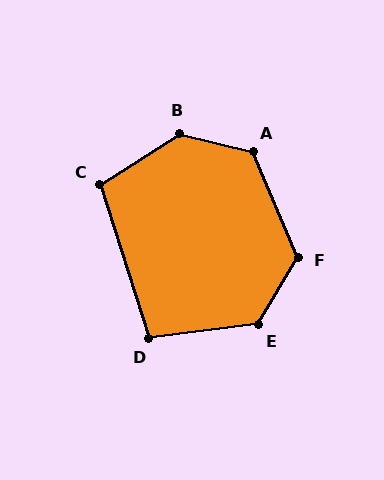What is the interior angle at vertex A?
Approximately 127 degrees (obtuse).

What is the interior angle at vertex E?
Approximately 128 degrees (obtuse).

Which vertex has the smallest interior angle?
D, at approximately 101 degrees.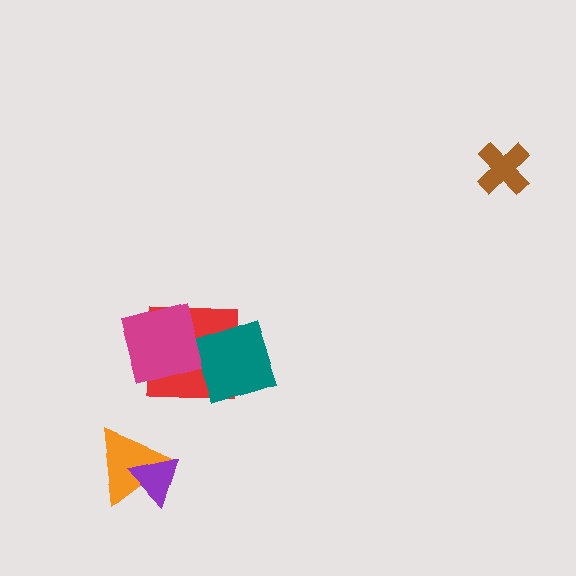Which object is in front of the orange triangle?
The purple triangle is in front of the orange triangle.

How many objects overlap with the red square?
2 objects overlap with the red square.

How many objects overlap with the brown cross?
0 objects overlap with the brown cross.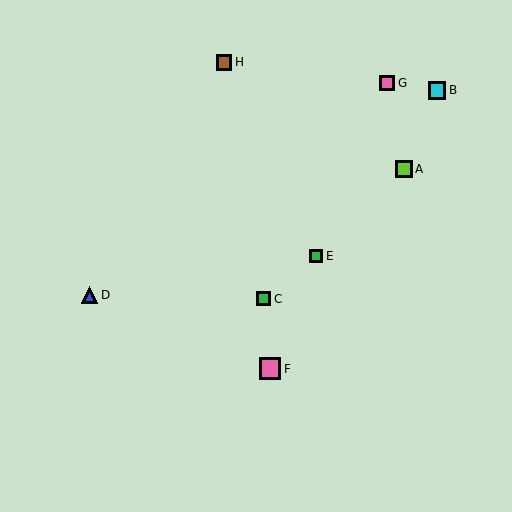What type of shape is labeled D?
Shape D is a blue triangle.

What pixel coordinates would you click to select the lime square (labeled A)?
Click at (404, 169) to select the lime square A.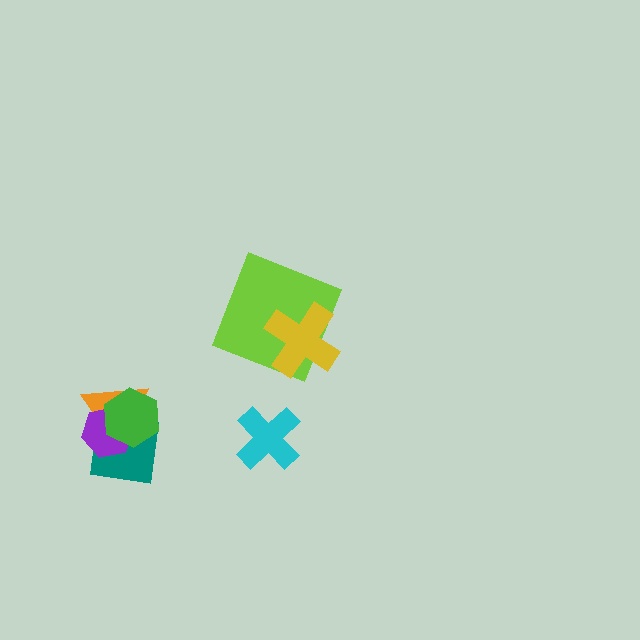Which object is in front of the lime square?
The yellow cross is in front of the lime square.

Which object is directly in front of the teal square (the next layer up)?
The purple hexagon is directly in front of the teal square.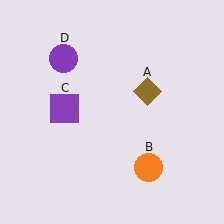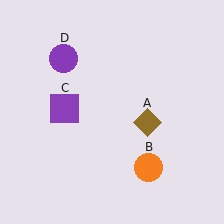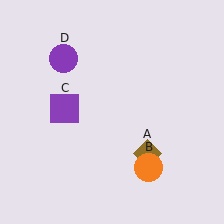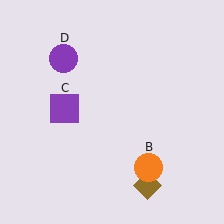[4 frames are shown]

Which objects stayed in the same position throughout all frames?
Orange circle (object B) and purple square (object C) and purple circle (object D) remained stationary.